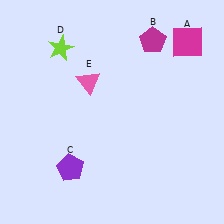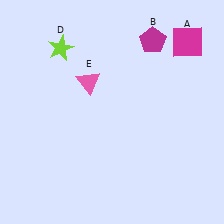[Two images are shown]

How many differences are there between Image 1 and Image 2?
There is 1 difference between the two images.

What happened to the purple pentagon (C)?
The purple pentagon (C) was removed in Image 2. It was in the bottom-left area of Image 1.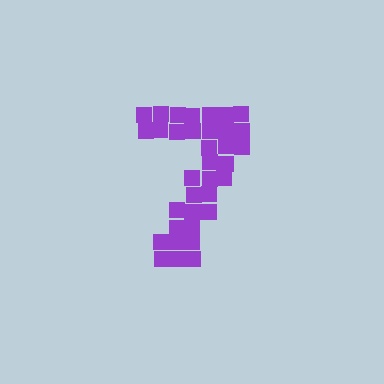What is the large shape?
The large shape is the digit 7.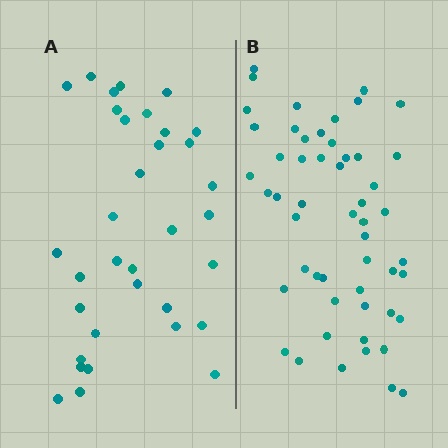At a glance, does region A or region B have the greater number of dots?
Region B (the right region) has more dots.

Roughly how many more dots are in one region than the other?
Region B has approximately 20 more dots than region A.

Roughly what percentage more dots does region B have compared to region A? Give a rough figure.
About 55% more.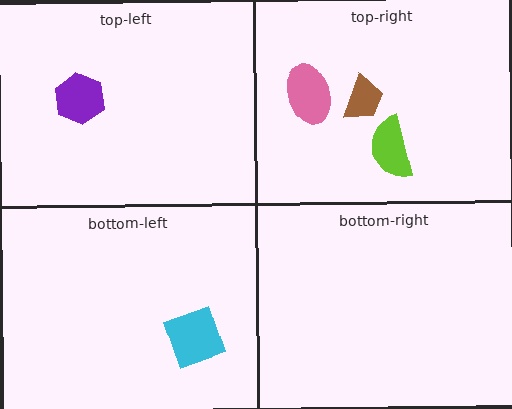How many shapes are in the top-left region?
1.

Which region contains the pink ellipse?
The top-right region.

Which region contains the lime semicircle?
The top-right region.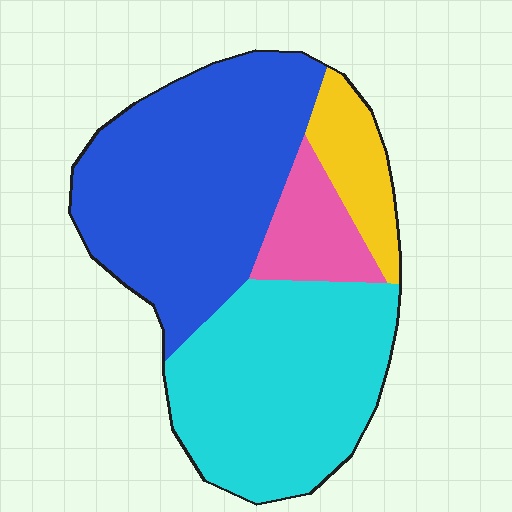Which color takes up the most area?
Blue, at roughly 45%.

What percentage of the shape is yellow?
Yellow takes up less than a sixth of the shape.